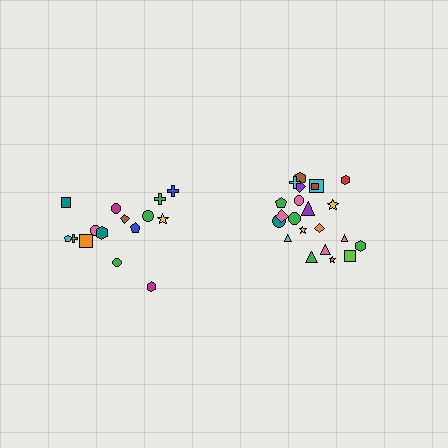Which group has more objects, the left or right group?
The right group.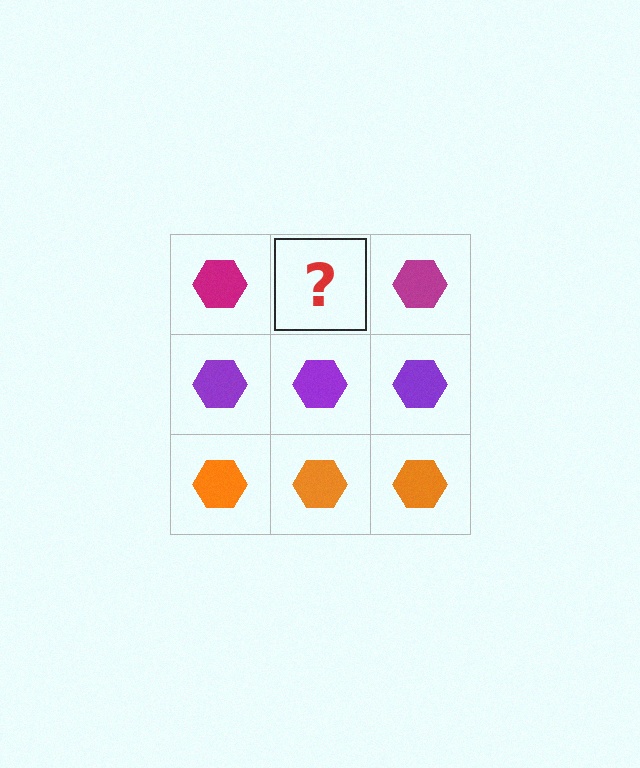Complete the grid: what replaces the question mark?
The question mark should be replaced with a magenta hexagon.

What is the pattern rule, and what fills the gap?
The rule is that each row has a consistent color. The gap should be filled with a magenta hexagon.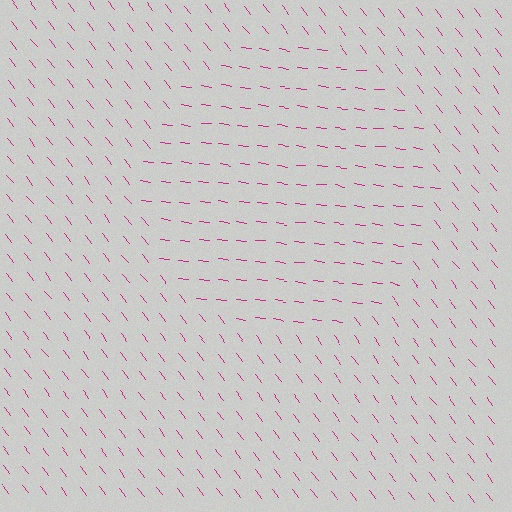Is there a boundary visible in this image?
Yes, there is a texture boundary formed by a change in line orientation.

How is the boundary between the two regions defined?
The boundary is defined purely by a change in line orientation (approximately 45 degrees difference). All lines are the same color and thickness.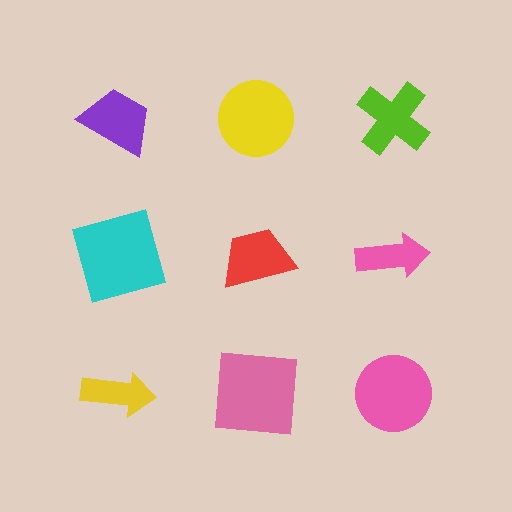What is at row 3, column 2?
A pink square.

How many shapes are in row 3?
3 shapes.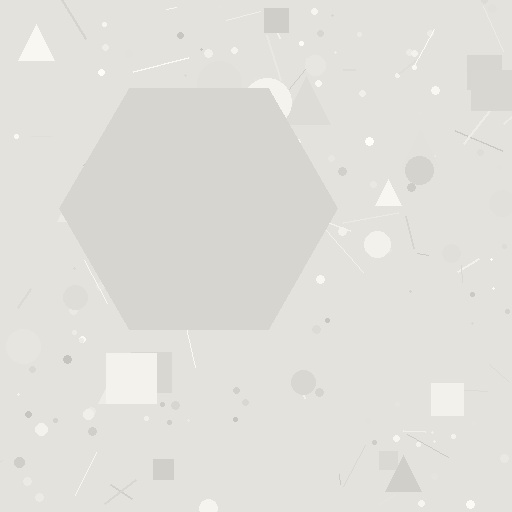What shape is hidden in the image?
A hexagon is hidden in the image.